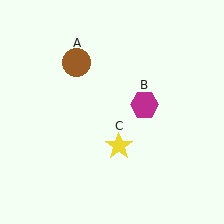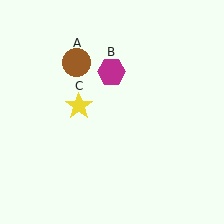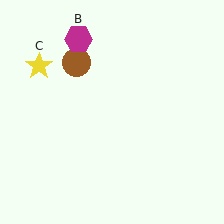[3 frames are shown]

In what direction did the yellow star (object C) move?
The yellow star (object C) moved up and to the left.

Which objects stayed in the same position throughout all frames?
Brown circle (object A) remained stationary.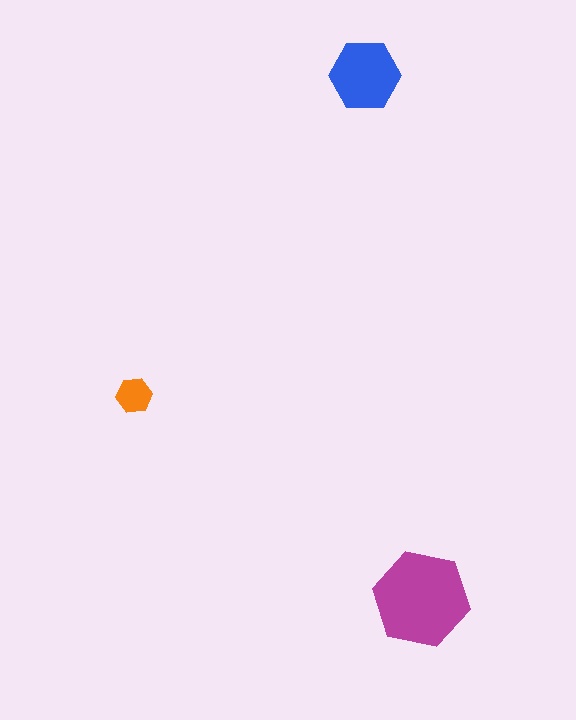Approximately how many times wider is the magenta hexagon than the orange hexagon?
About 2.5 times wider.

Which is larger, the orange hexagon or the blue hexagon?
The blue one.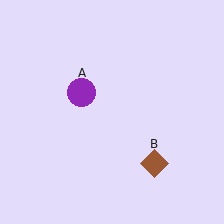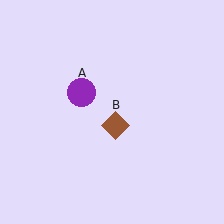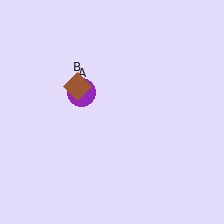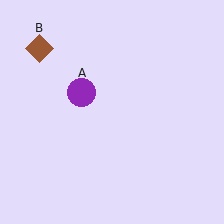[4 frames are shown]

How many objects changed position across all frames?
1 object changed position: brown diamond (object B).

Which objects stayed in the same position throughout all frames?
Purple circle (object A) remained stationary.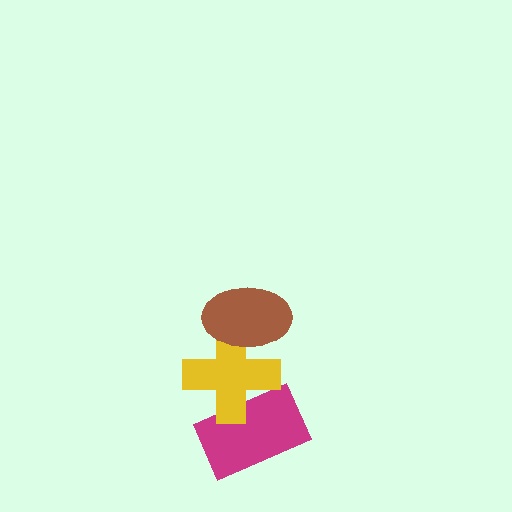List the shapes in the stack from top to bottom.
From top to bottom: the brown ellipse, the yellow cross, the magenta rectangle.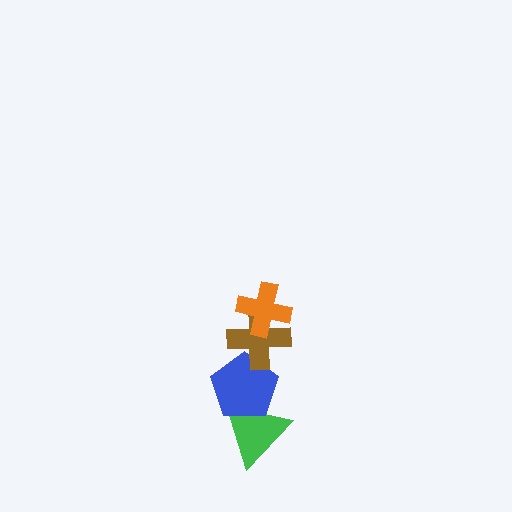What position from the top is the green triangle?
The green triangle is 4th from the top.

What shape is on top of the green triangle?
The blue pentagon is on top of the green triangle.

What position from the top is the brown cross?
The brown cross is 2nd from the top.